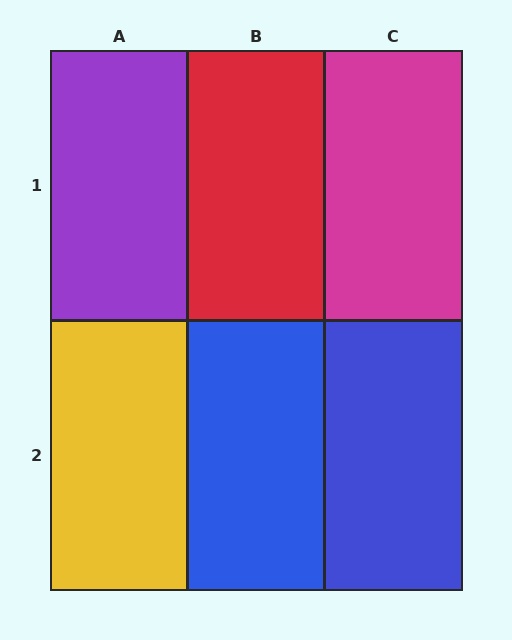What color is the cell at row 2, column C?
Blue.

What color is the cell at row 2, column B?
Blue.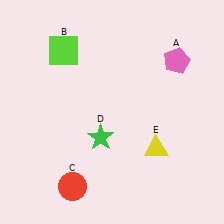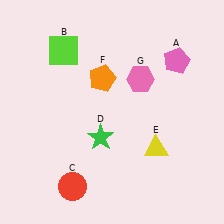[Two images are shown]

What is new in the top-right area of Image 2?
A pink hexagon (G) was added in the top-right area of Image 2.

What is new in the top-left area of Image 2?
An orange pentagon (F) was added in the top-left area of Image 2.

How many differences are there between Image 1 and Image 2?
There are 2 differences between the two images.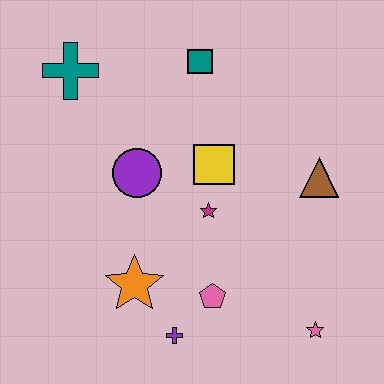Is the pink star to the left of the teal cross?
No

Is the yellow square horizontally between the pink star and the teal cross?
Yes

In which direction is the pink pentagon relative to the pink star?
The pink pentagon is to the left of the pink star.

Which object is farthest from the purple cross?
The teal cross is farthest from the purple cross.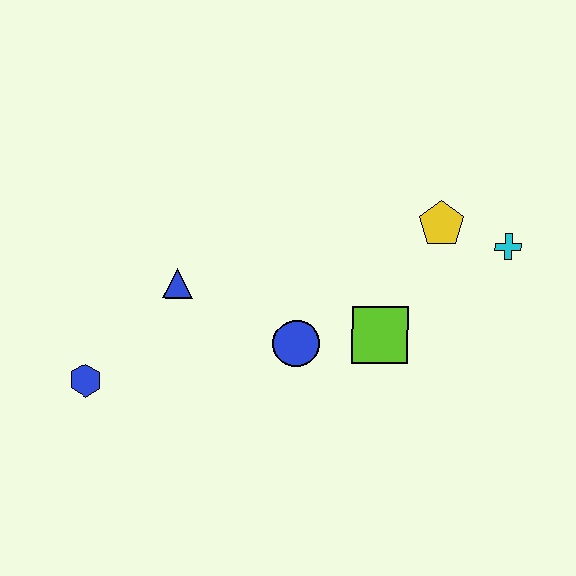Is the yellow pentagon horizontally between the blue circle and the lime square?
No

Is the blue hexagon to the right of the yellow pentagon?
No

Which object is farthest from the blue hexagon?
The cyan cross is farthest from the blue hexagon.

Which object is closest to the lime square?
The blue circle is closest to the lime square.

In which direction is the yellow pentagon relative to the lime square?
The yellow pentagon is above the lime square.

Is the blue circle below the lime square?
Yes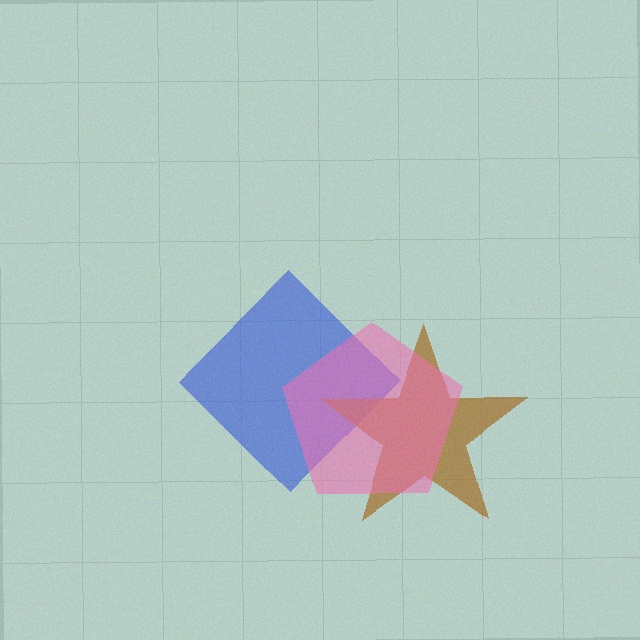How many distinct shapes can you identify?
There are 3 distinct shapes: a blue diamond, a brown star, a pink pentagon.